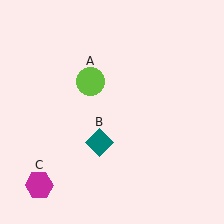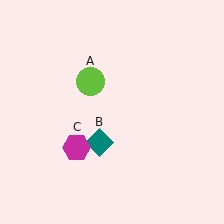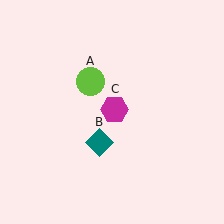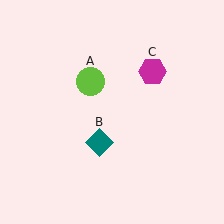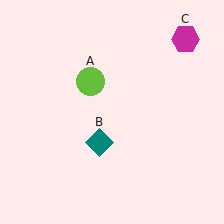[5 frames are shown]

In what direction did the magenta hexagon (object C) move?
The magenta hexagon (object C) moved up and to the right.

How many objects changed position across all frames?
1 object changed position: magenta hexagon (object C).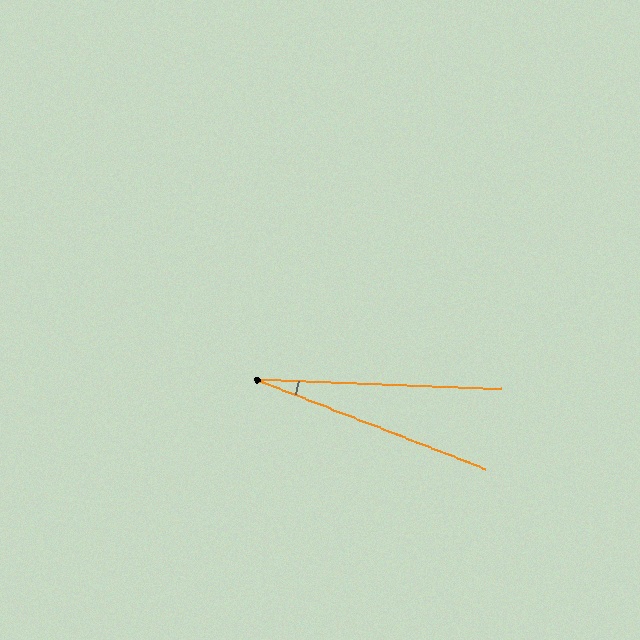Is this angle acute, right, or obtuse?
It is acute.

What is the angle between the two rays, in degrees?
Approximately 19 degrees.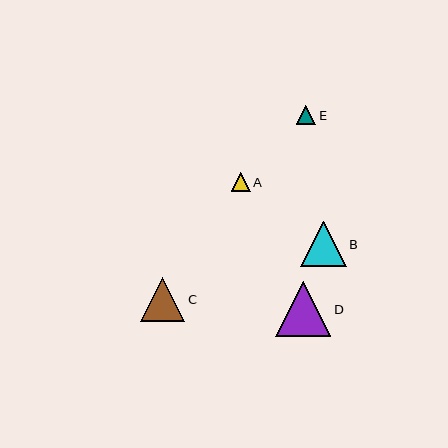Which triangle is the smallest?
Triangle A is the smallest with a size of approximately 19 pixels.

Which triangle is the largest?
Triangle D is the largest with a size of approximately 56 pixels.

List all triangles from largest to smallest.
From largest to smallest: D, B, C, E, A.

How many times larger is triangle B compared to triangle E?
Triangle B is approximately 2.4 times the size of triangle E.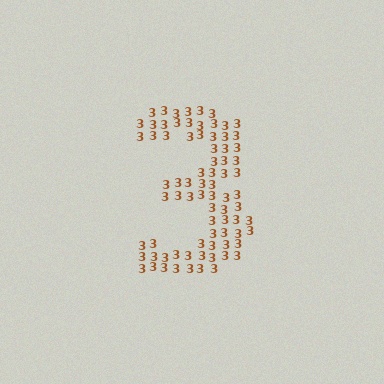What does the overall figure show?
The overall figure shows the digit 3.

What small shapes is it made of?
It is made of small digit 3's.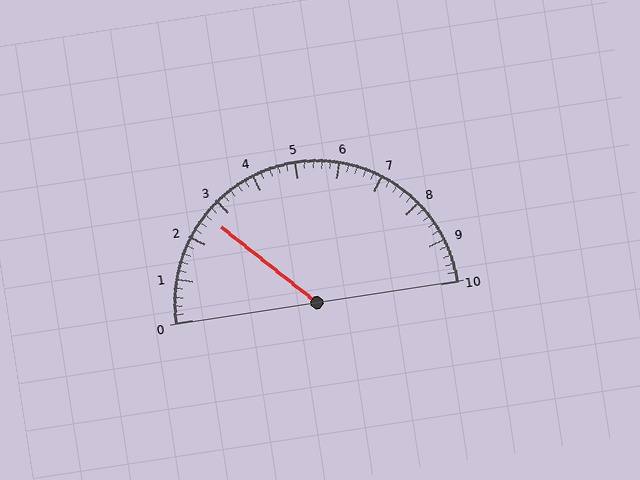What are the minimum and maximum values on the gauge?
The gauge ranges from 0 to 10.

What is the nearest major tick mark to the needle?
The nearest major tick mark is 3.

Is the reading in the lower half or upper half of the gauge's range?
The reading is in the lower half of the range (0 to 10).